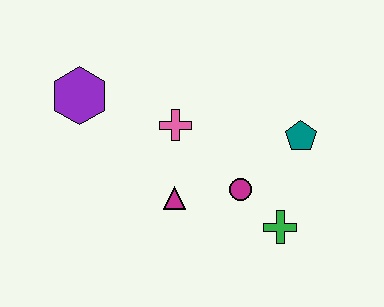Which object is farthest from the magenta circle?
The purple hexagon is farthest from the magenta circle.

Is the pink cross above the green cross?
Yes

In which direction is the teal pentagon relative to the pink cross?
The teal pentagon is to the right of the pink cross.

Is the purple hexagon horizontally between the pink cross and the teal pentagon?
No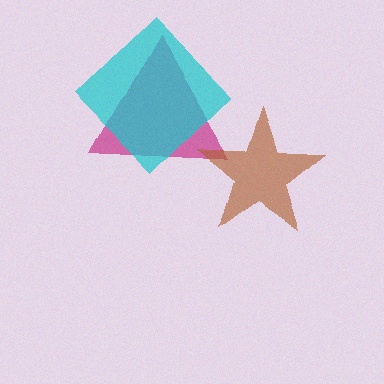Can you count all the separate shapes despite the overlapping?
Yes, there are 3 separate shapes.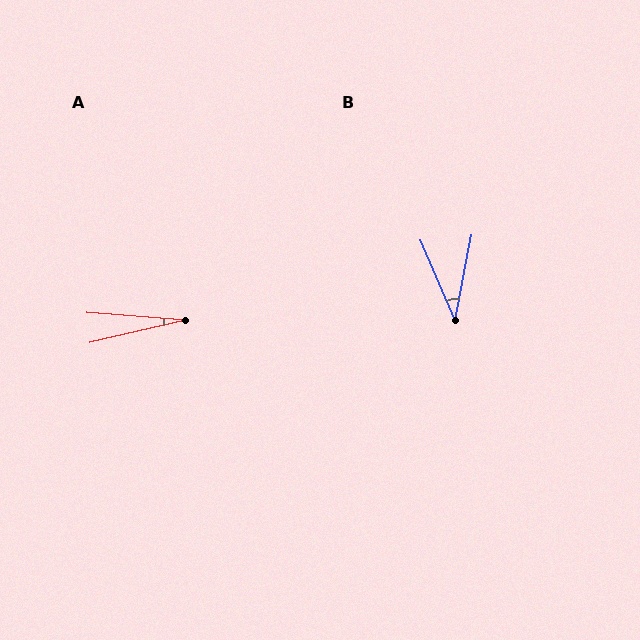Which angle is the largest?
B, at approximately 34 degrees.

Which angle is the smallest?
A, at approximately 18 degrees.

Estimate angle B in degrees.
Approximately 34 degrees.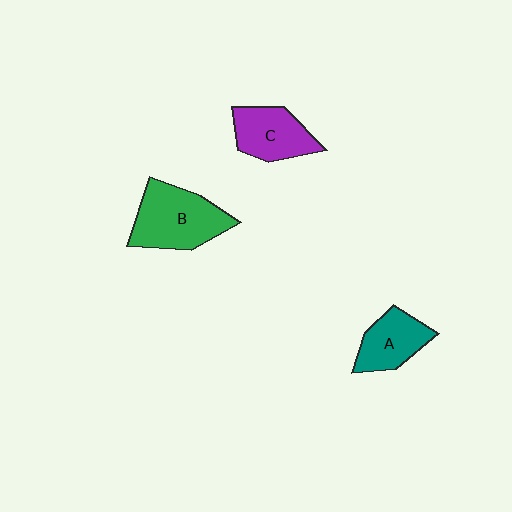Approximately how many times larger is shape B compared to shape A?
Approximately 1.5 times.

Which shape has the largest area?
Shape B (green).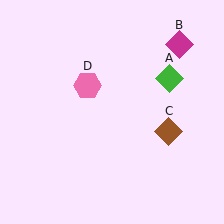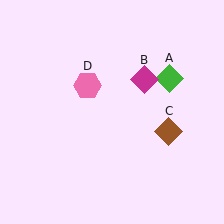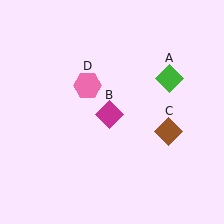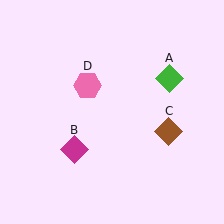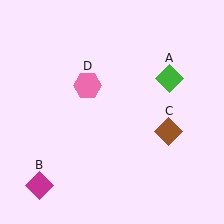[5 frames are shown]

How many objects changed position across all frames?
1 object changed position: magenta diamond (object B).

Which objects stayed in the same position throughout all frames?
Green diamond (object A) and brown diamond (object C) and pink hexagon (object D) remained stationary.